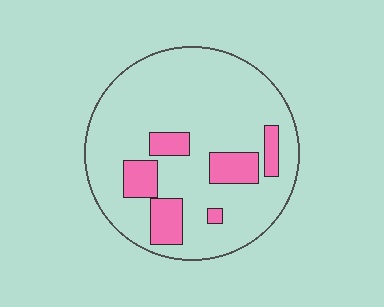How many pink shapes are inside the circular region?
6.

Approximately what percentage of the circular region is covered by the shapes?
Approximately 20%.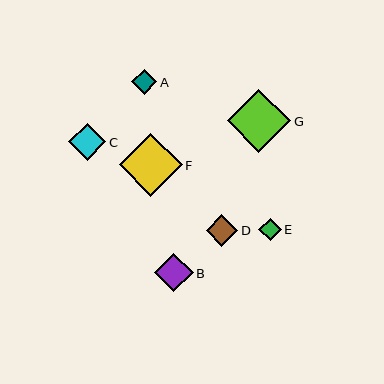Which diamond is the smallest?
Diamond E is the smallest with a size of approximately 23 pixels.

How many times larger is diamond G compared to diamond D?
Diamond G is approximately 2.0 times the size of diamond D.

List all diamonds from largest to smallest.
From largest to smallest: G, F, B, C, D, A, E.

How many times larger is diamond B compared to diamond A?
Diamond B is approximately 1.5 times the size of diamond A.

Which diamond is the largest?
Diamond G is the largest with a size of approximately 64 pixels.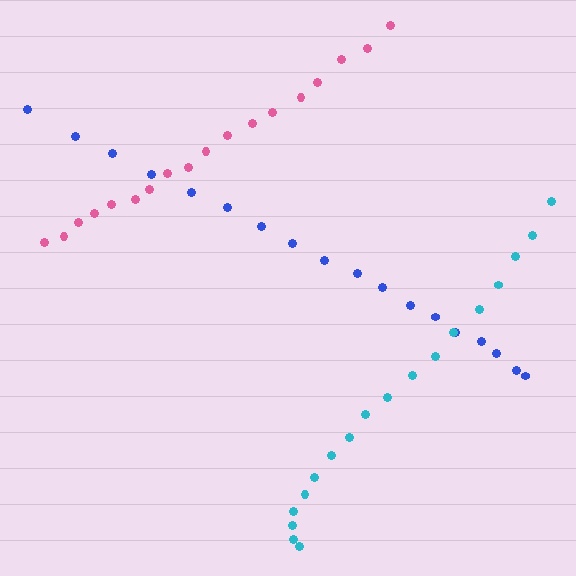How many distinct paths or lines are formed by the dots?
There are 3 distinct paths.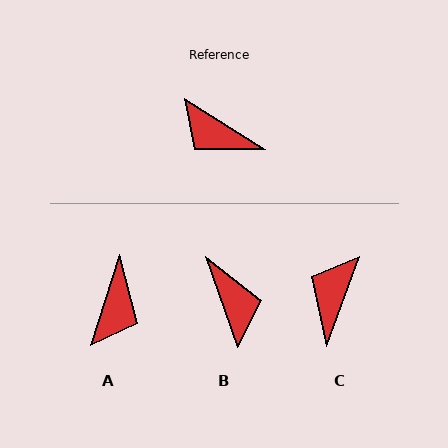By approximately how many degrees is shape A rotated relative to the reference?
Approximately 105 degrees counter-clockwise.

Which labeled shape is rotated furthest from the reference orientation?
B, about 142 degrees away.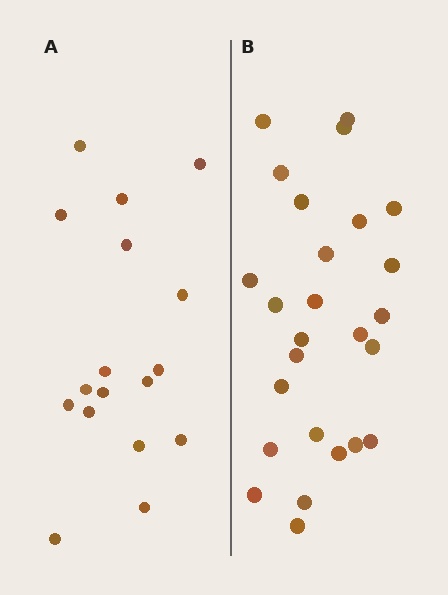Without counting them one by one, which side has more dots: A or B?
Region B (the right region) has more dots.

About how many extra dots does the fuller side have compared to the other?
Region B has roughly 8 or so more dots than region A.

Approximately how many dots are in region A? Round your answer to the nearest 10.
About 20 dots. (The exact count is 17, which rounds to 20.)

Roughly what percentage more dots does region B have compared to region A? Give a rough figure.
About 55% more.